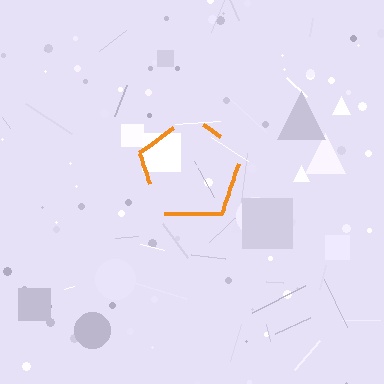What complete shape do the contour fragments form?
The contour fragments form a pentagon.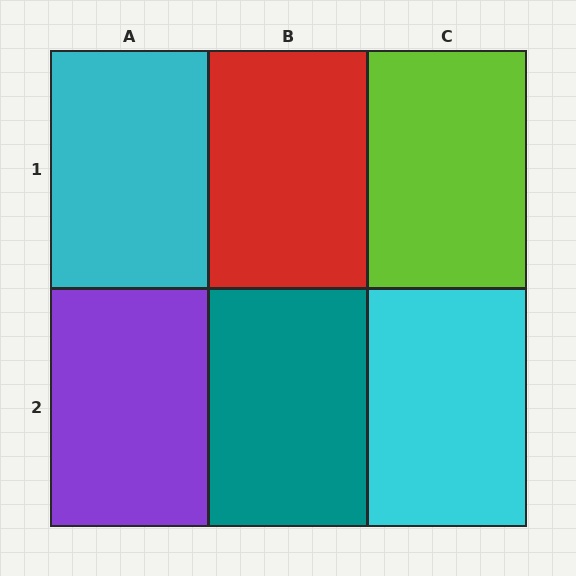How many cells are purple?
1 cell is purple.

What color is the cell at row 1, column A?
Cyan.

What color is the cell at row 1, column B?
Red.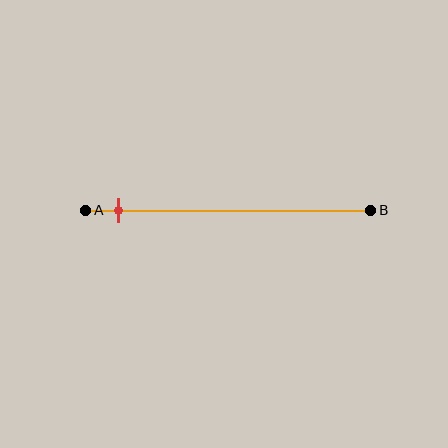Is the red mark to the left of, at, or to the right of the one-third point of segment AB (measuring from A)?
The red mark is to the left of the one-third point of segment AB.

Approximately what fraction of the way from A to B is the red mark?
The red mark is approximately 10% of the way from A to B.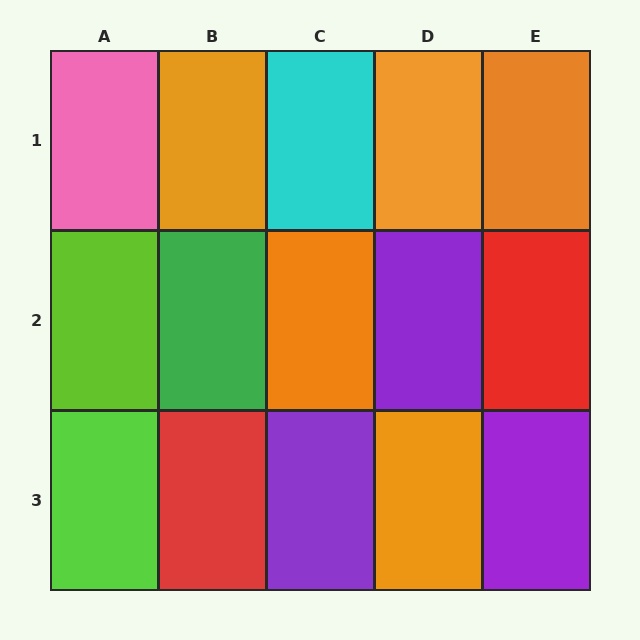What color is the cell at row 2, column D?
Purple.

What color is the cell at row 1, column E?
Orange.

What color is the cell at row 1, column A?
Pink.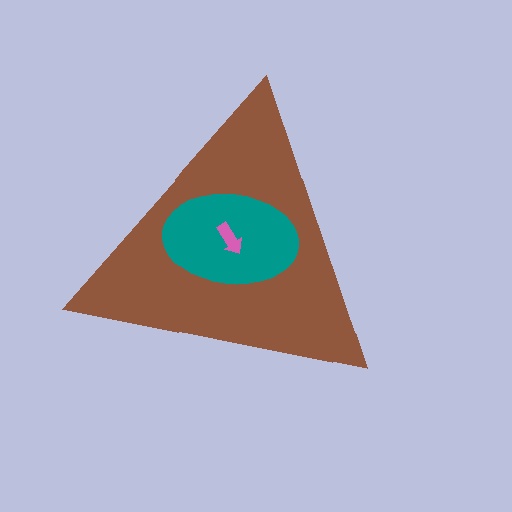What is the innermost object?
The pink arrow.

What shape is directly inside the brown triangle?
The teal ellipse.